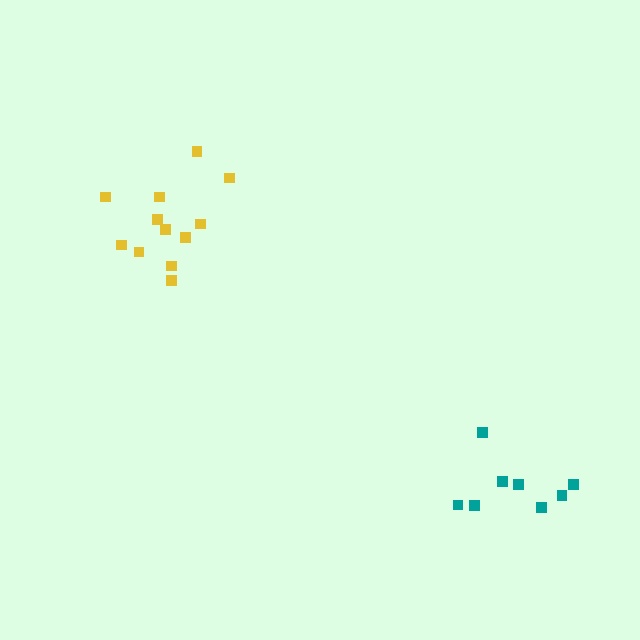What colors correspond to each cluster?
The clusters are colored: yellow, teal.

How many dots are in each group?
Group 1: 12 dots, Group 2: 8 dots (20 total).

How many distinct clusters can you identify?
There are 2 distinct clusters.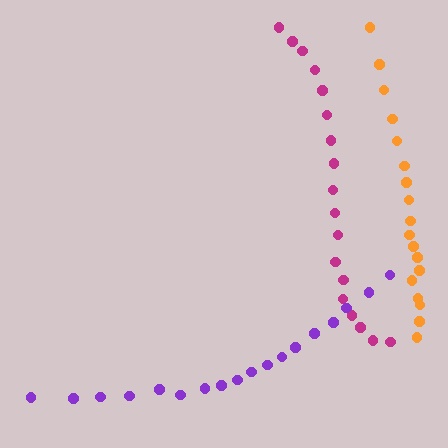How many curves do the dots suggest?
There are 3 distinct paths.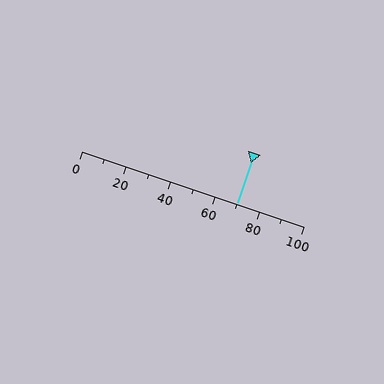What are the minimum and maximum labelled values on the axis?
The axis runs from 0 to 100.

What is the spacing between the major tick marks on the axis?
The major ticks are spaced 20 apart.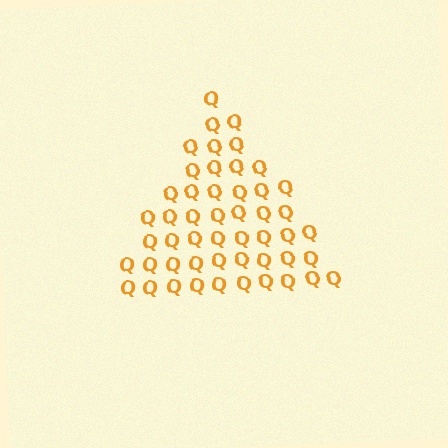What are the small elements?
The small elements are letter Q's.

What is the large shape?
The large shape is a triangle.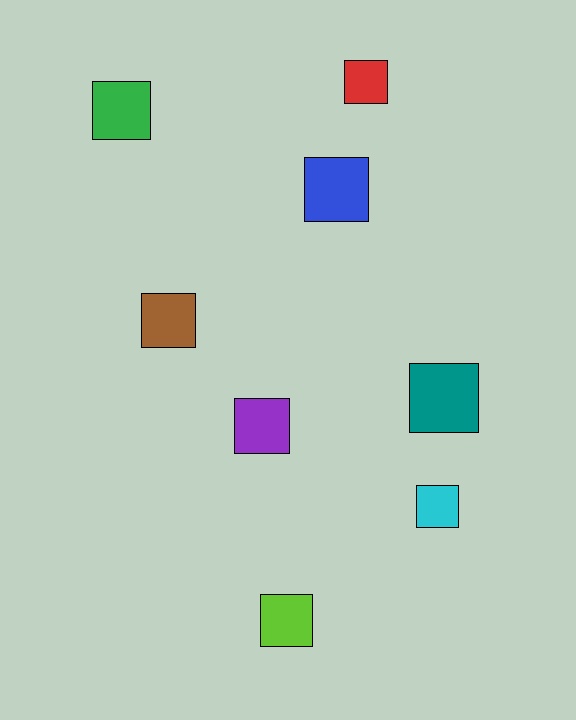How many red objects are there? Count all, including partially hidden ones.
There is 1 red object.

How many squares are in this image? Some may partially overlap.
There are 8 squares.